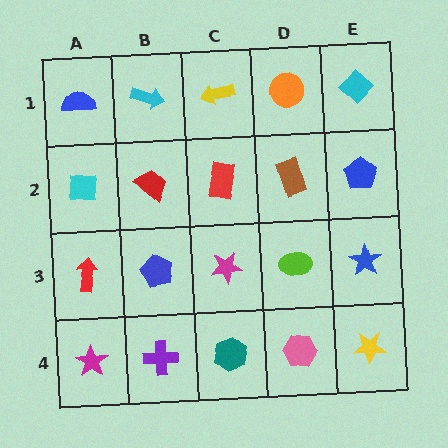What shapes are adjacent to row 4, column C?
A magenta star (row 3, column C), a purple cross (row 4, column B), a pink hexagon (row 4, column D).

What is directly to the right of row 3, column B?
A magenta star.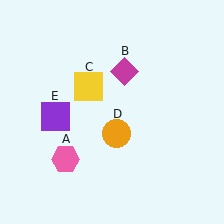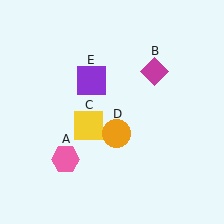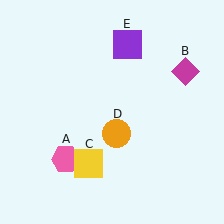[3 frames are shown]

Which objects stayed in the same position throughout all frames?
Pink hexagon (object A) and orange circle (object D) remained stationary.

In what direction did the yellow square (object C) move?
The yellow square (object C) moved down.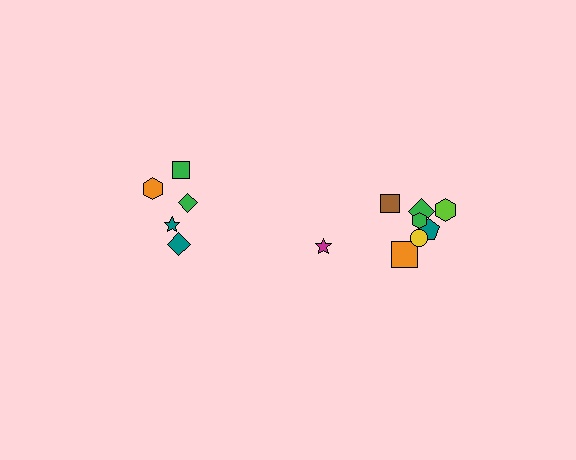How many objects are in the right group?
There are 8 objects.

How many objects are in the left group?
There are 5 objects.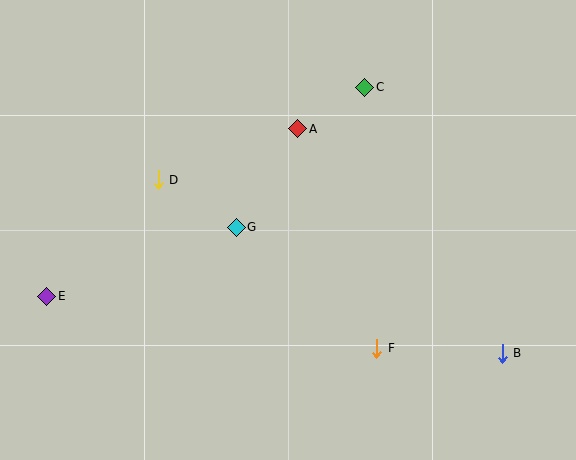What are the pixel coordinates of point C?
Point C is at (365, 87).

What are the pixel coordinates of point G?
Point G is at (236, 227).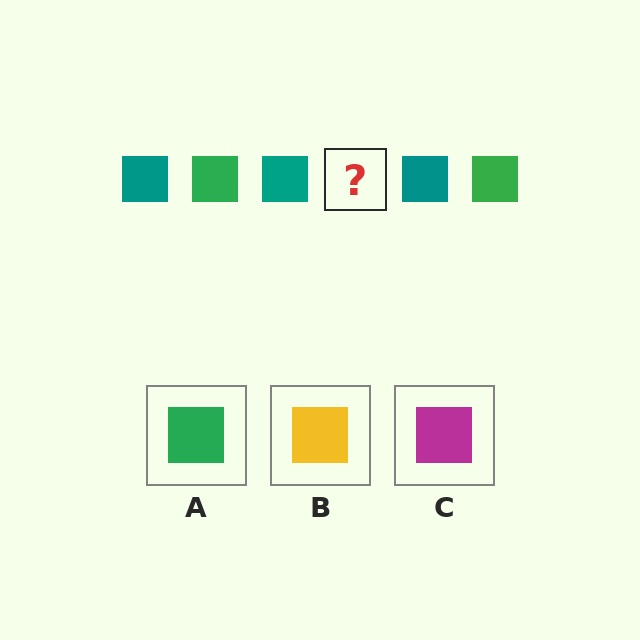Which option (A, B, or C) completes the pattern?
A.